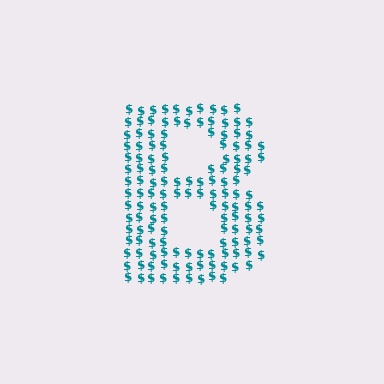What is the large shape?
The large shape is the letter B.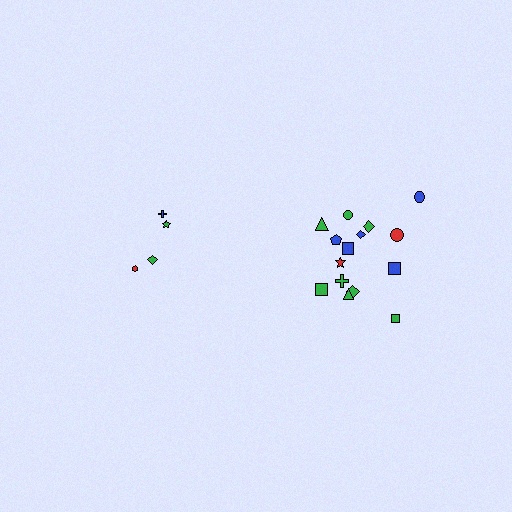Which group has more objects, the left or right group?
The right group.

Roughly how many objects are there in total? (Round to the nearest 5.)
Roughly 20 objects in total.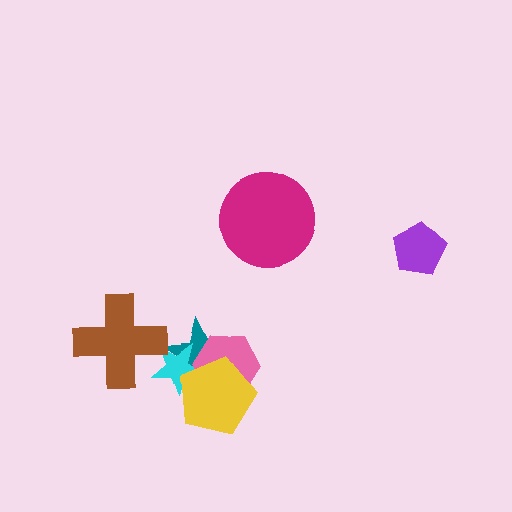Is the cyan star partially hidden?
Yes, it is partially covered by another shape.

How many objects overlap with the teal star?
3 objects overlap with the teal star.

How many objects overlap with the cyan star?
4 objects overlap with the cyan star.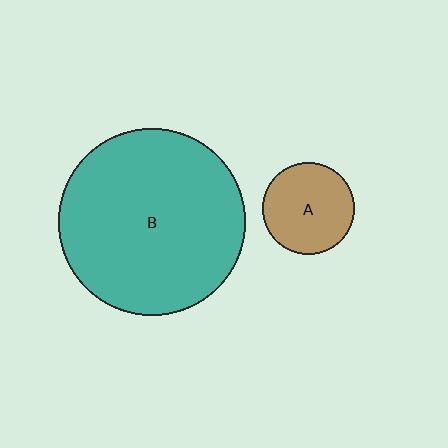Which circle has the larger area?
Circle B (teal).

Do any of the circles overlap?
No, none of the circles overlap.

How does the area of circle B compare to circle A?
Approximately 4.1 times.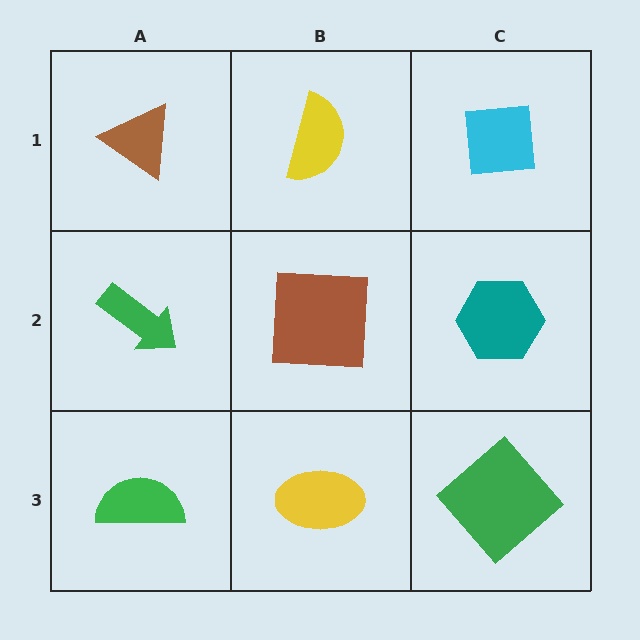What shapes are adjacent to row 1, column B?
A brown square (row 2, column B), a brown triangle (row 1, column A), a cyan square (row 1, column C).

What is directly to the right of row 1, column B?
A cyan square.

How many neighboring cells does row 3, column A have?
2.